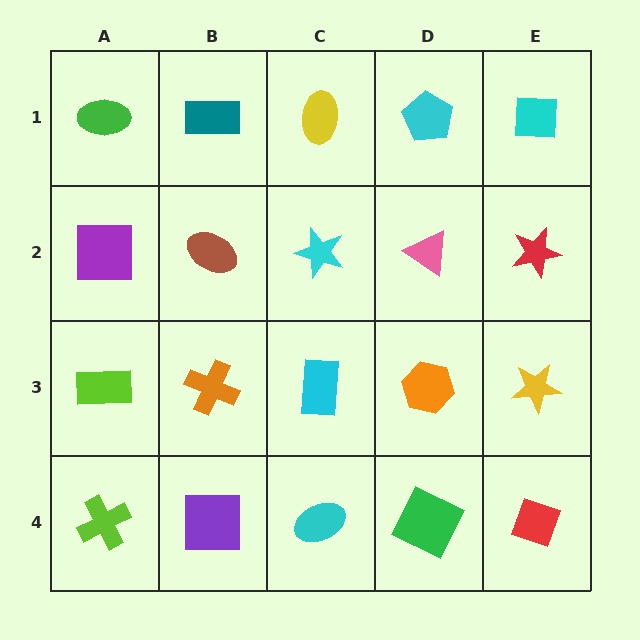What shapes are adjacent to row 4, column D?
An orange hexagon (row 3, column D), a cyan ellipse (row 4, column C), a red diamond (row 4, column E).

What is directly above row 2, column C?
A yellow ellipse.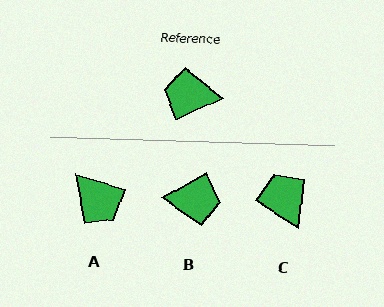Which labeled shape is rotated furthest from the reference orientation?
B, about 176 degrees away.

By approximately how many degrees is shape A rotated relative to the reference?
Approximately 139 degrees counter-clockwise.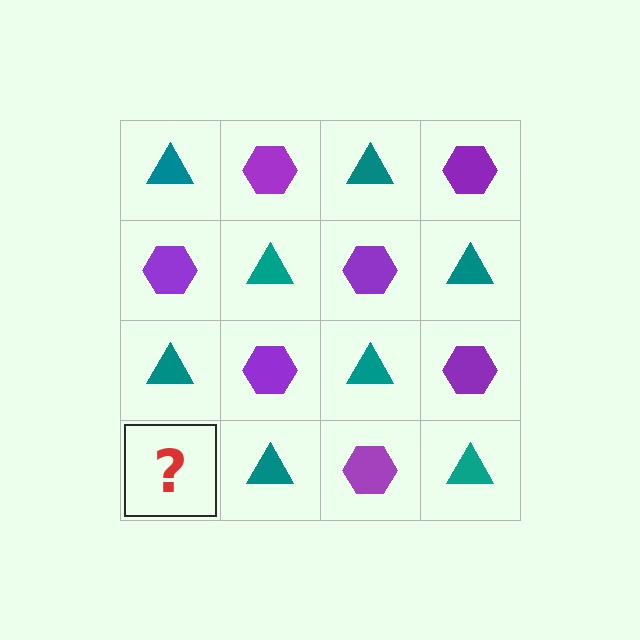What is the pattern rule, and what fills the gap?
The rule is that it alternates teal triangle and purple hexagon in a checkerboard pattern. The gap should be filled with a purple hexagon.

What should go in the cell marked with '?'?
The missing cell should contain a purple hexagon.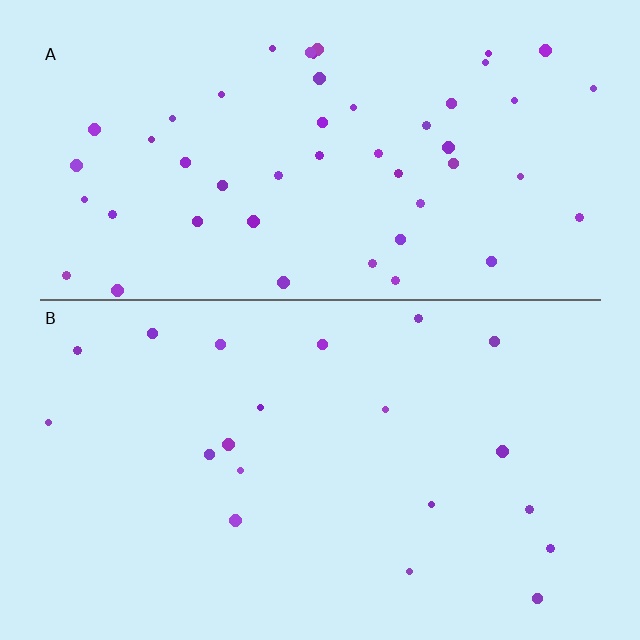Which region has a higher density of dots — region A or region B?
A (the top).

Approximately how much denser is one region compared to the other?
Approximately 2.5× — region A over region B.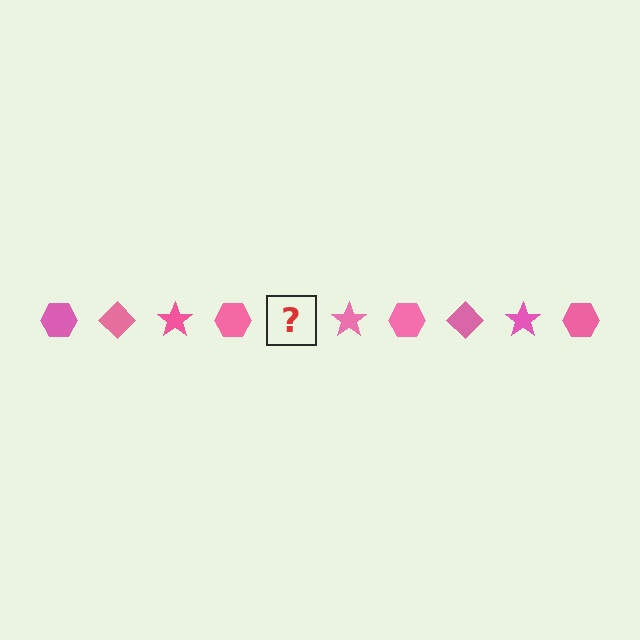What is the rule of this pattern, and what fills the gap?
The rule is that the pattern cycles through hexagon, diamond, star shapes in pink. The gap should be filled with a pink diamond.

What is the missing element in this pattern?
The missing element is a pink diamond.